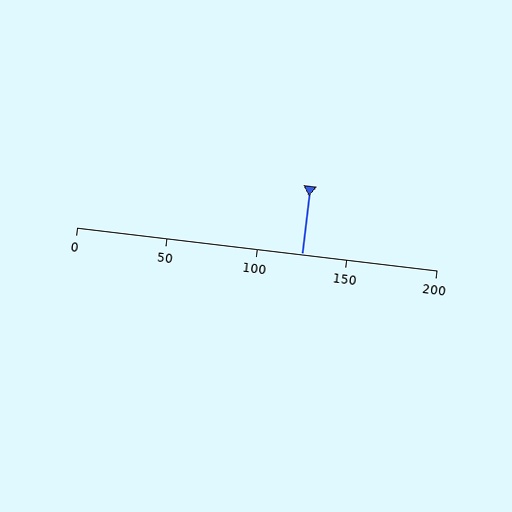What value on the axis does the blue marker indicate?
The marker indicates approximately 125.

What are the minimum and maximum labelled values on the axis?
The axis runs from 0 to 200.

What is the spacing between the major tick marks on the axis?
The major ticks are spaced 50 apart.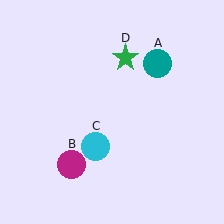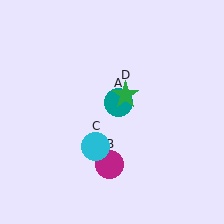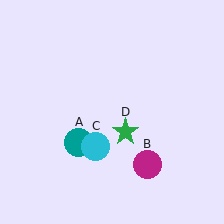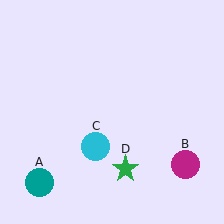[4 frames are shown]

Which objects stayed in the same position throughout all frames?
Cyan circle (object C) remained stationary.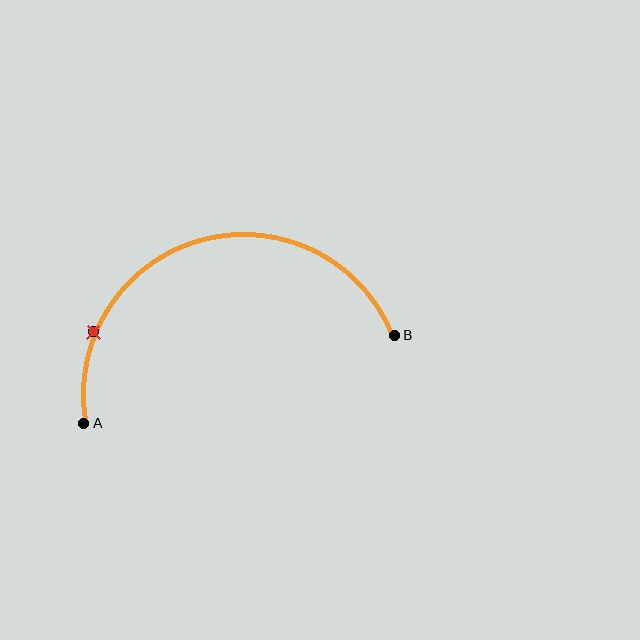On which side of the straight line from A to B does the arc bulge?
The arc bulges above the straight line connecting A and B.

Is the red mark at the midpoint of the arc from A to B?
No. The red mark lies on the arc but is closer to endpoint A. The arc midpoint would be at the point on the curve equidistant along the arc from both A and B.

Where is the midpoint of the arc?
The arc midpoint is the point on the curve farthest from the straight line joining A and B. It sits above that line.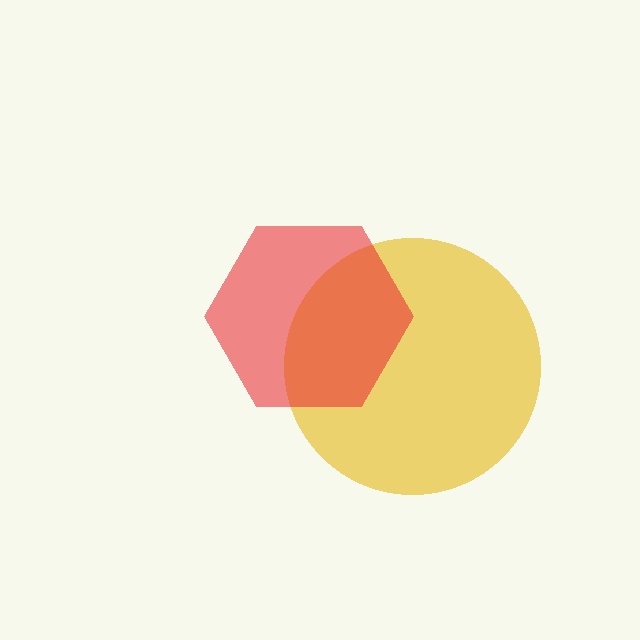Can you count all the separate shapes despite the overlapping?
Yes, there are 2 separate shapes.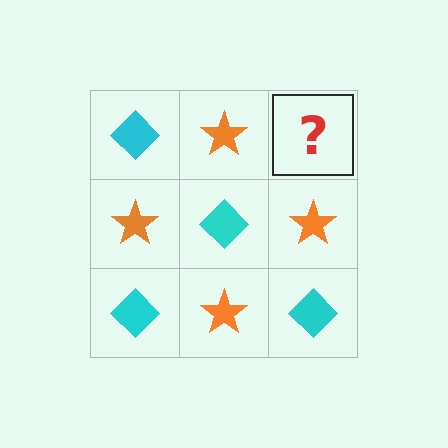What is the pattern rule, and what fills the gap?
The rule is that it alternates cyan diamond and orange star in a checkerboard pattern. The gap should be filled with a cyan diamond.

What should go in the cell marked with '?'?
The missing cell should contain a cyan diamond.